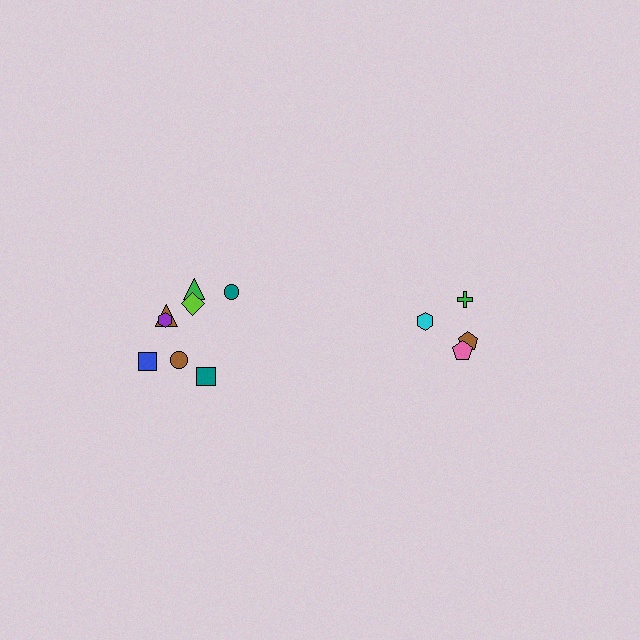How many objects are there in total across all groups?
There are 12 objects.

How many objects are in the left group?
There are 8 objects.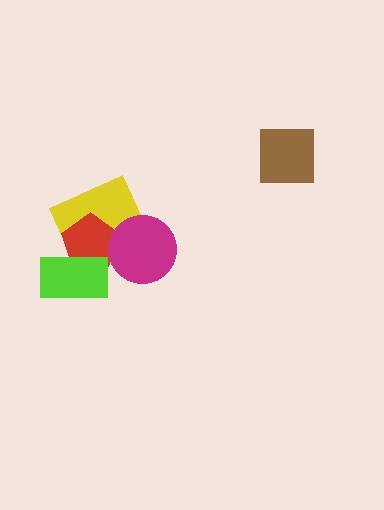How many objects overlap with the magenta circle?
2 objects overlap with the magenta circle.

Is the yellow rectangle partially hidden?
Yes, it is partially covered by another shape.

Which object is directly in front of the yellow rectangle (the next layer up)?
The red pentagon is directly in front of the yellow rectangle.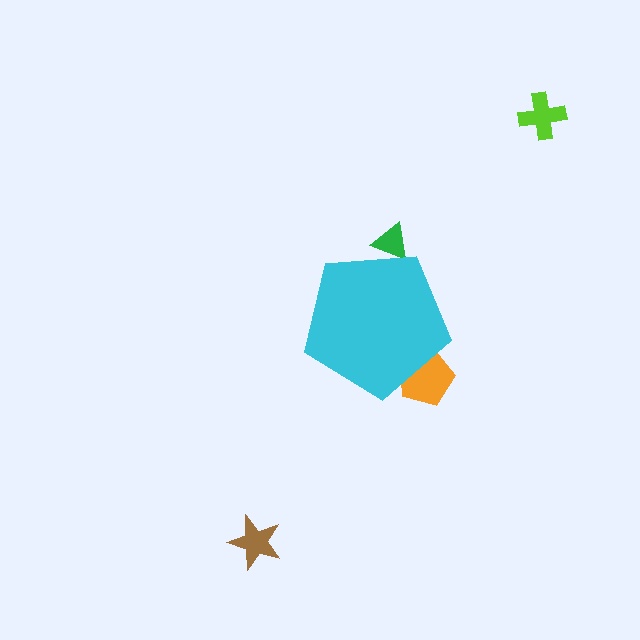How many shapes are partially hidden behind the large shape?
2 shapes are partially hidden.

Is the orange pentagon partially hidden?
Yes, the orange pentagon is partially hidden behind the cyan pentagon.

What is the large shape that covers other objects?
A cyan pentagon.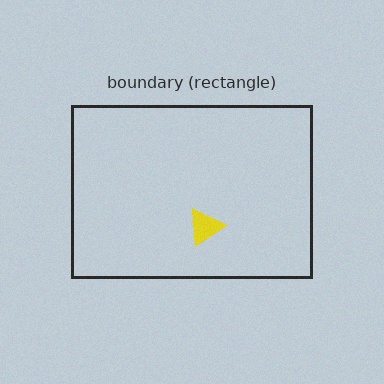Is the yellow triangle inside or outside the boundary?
Inside.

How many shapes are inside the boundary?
1 inside, 0 outside.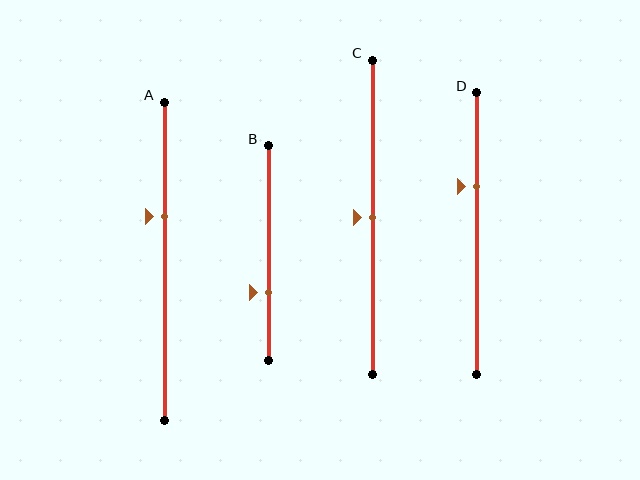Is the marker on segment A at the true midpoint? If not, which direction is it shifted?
No, the marker on segment A is shifted upward by about 14% of the segment length.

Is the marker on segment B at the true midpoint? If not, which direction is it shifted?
No, the marker on segment B is shifted downward by about 18% of the segment length.